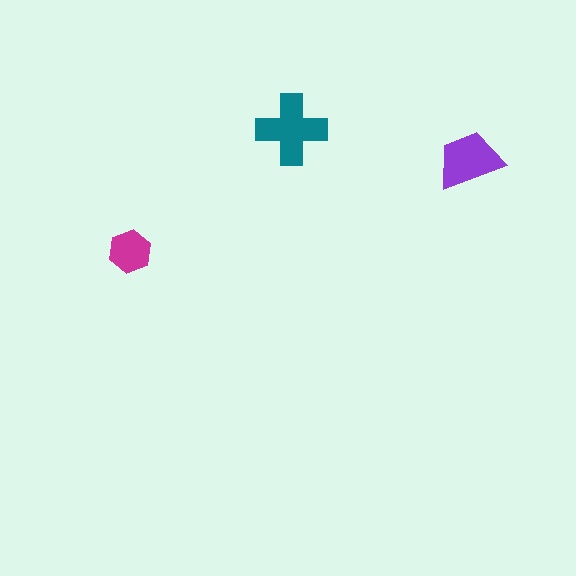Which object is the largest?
The teal cross.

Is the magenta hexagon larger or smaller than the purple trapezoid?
Smaller.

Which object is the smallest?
The magenta hexagon.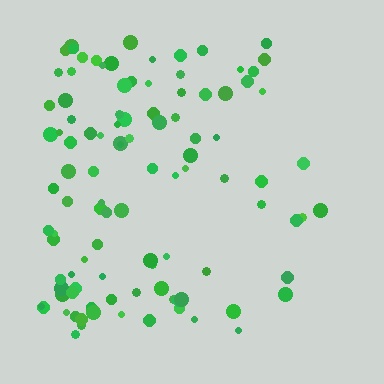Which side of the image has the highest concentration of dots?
The left.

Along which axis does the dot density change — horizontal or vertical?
Horizontal.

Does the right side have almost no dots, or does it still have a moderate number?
Still a moderate number, just noticeably fewer than the left.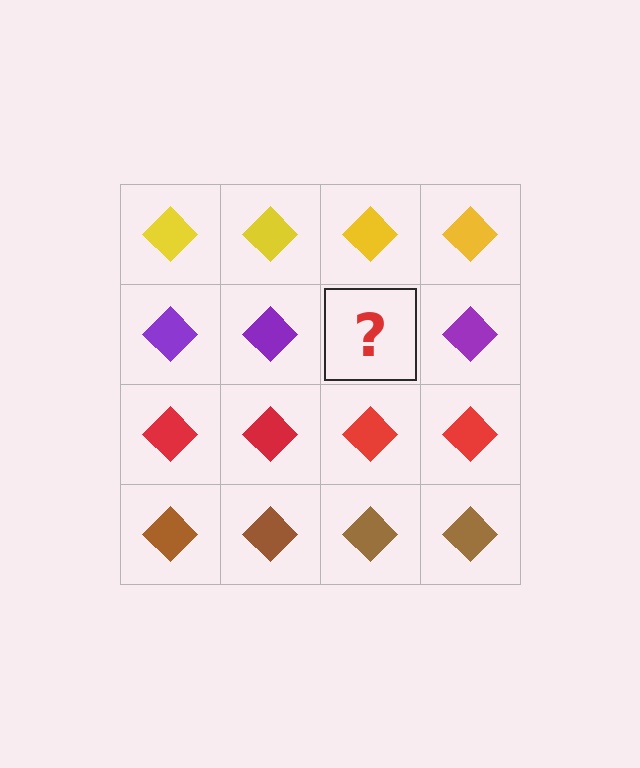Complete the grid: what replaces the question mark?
The question mark should be replaced with a purple diamond.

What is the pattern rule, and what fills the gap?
The rule is that each row has a consistent color. The gap should be filled with a purple diamond.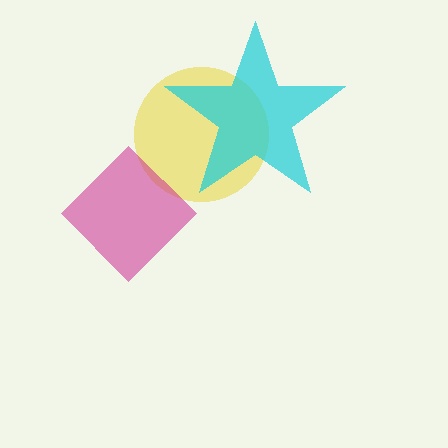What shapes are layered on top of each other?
The layered shapes are: a yellow circle, a cyan star, a magenta diamond.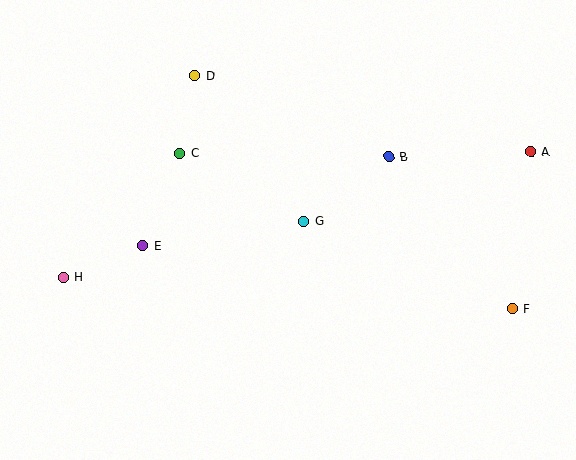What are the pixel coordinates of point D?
Point D is at (194, 76).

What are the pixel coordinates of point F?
Point F is at (512, 309).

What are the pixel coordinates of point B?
Point B is at (389, 157).